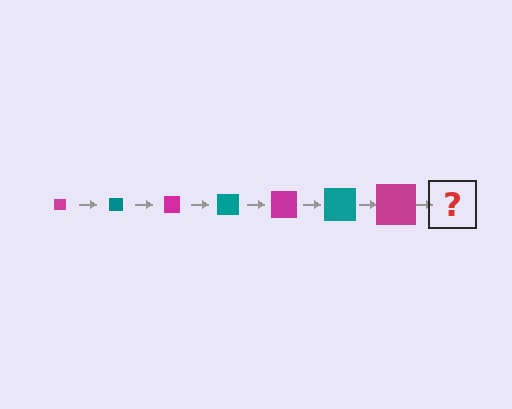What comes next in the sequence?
The next element should be a teal square, larger than the previous one.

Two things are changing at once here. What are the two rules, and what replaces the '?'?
The two rules are that the square grows larger each step and the color cycles through magenta and teal. The '?' should be a teal square, larger than the previous one.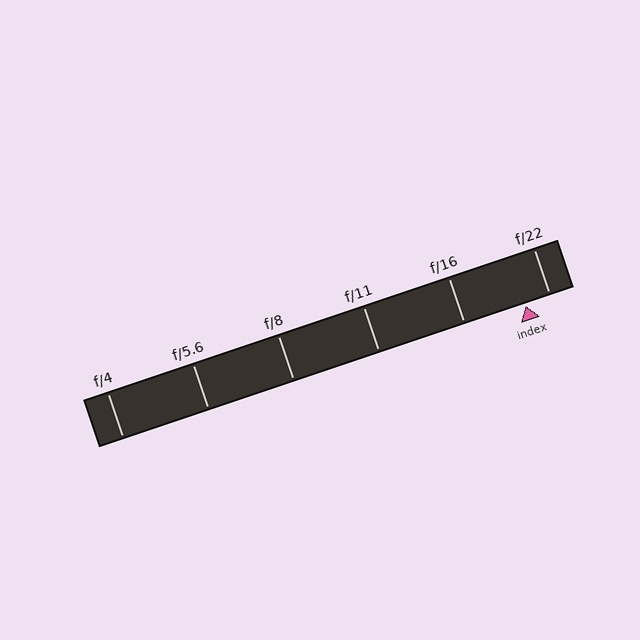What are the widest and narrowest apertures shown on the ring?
The widest aperture shown is f/4 and the narrowest is f/22.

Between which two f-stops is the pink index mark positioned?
The index mark is between f/16 and f/22.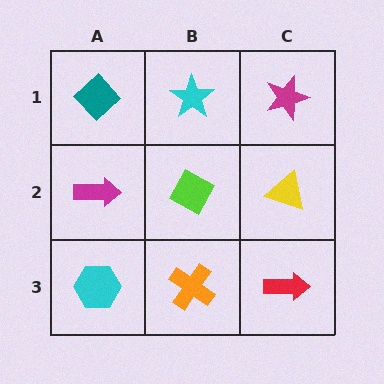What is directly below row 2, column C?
A red arrow.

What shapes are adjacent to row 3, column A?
A magenta arrow (row 2, column A), an orange cross (row 3, column B).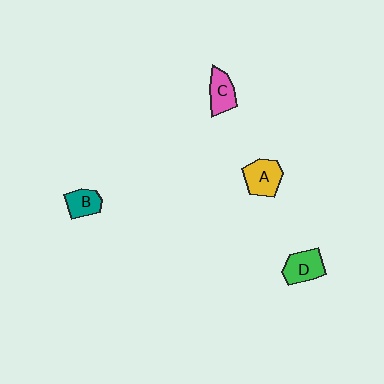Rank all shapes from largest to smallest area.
From largest to smallest: A (yellow), D (green), C (pink), B (teal).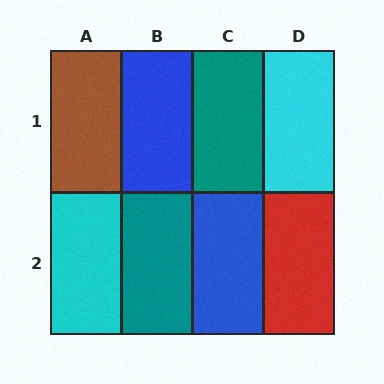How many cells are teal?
2 cells are teal.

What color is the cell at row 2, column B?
Teal.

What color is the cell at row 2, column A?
Cyan.